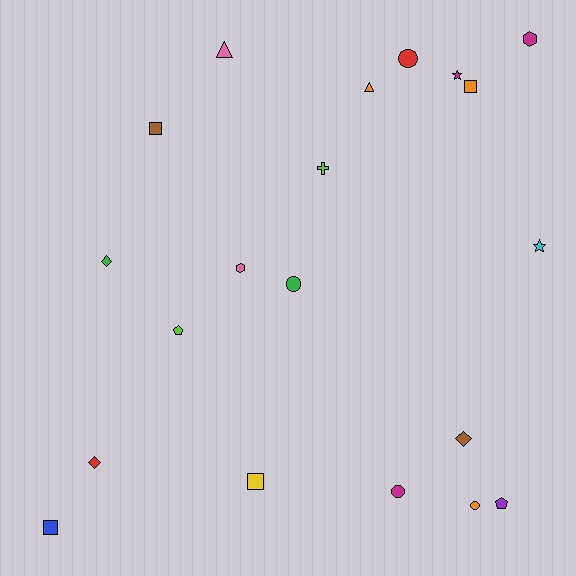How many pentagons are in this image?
There are 2 pentagons.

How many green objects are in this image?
There are 2 green objects.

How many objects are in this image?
There are 20 objects.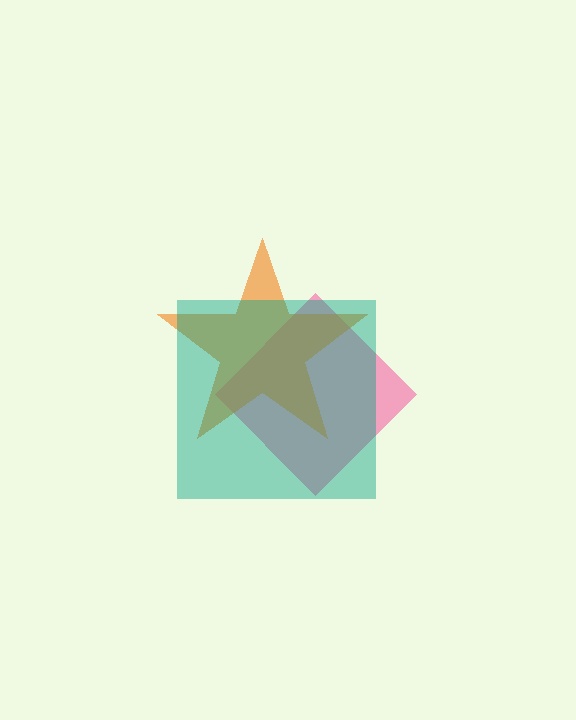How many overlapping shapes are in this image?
There are 3 overlapping shapes in the image.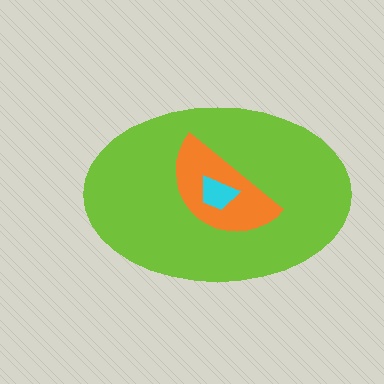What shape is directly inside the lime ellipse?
The orange semicircle.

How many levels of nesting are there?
3.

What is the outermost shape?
The lime ellipse.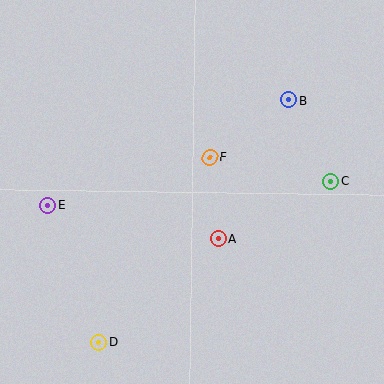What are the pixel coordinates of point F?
Point F is at (210, 158).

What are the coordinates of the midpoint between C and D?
The midpoint between C and D is at (215, 262).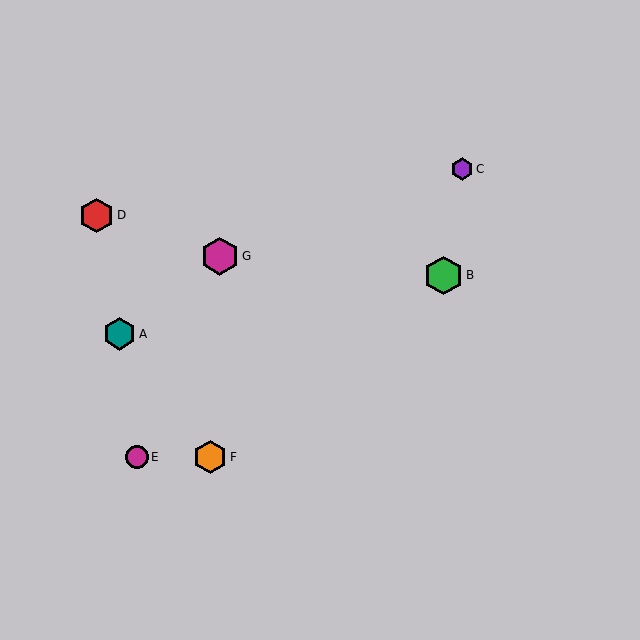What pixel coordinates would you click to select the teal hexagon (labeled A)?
Click at (119, 334) to select the teal hexagon A.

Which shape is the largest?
The green hexagon (labeled B) is the largest.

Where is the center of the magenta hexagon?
The center of the magenta hexagon is at (220, 256).